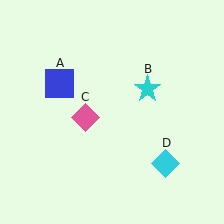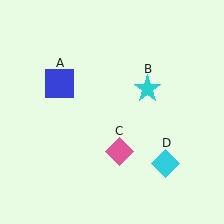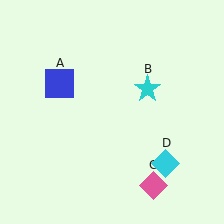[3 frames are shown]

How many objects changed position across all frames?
1 object changed position: pink diamond (object C).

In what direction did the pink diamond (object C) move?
The pink diamond (object C) moved down and to the right.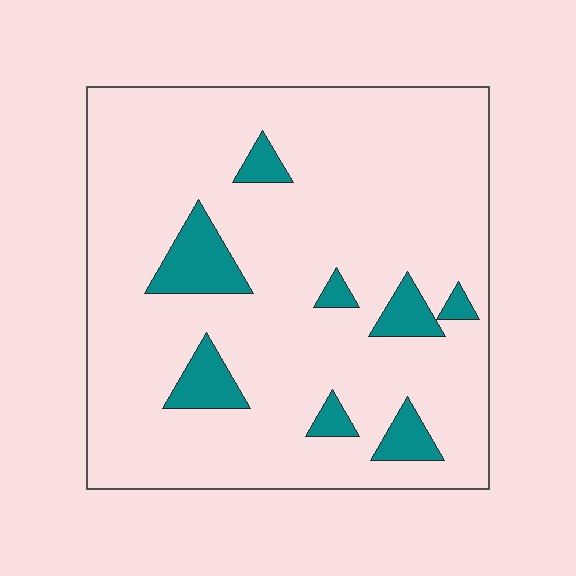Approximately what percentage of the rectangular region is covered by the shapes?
Approximately 10%.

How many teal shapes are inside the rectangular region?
8.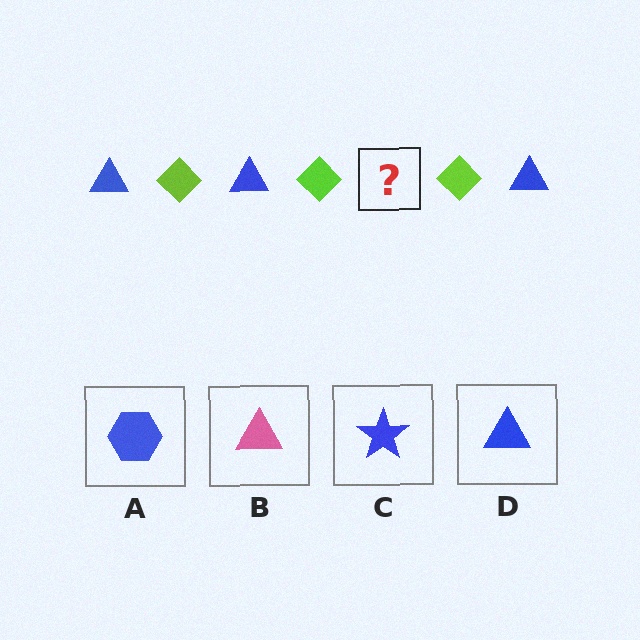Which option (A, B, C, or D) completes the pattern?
D.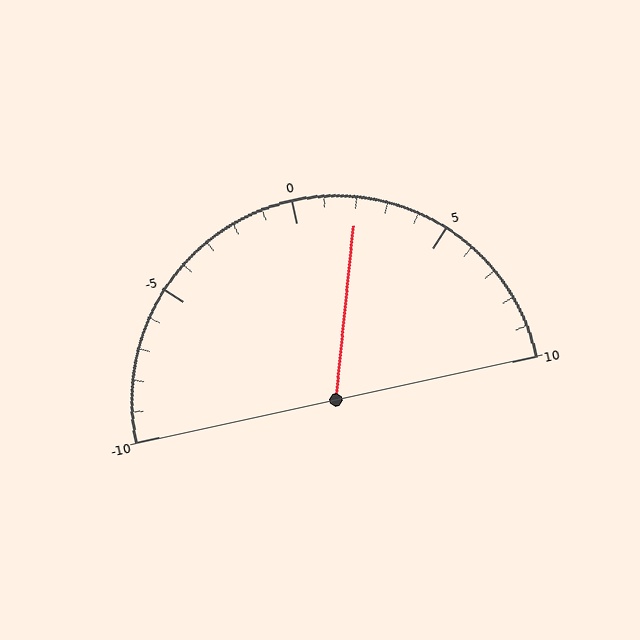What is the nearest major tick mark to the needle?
The nearest major tick mark is 0.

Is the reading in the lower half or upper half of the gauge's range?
The reading is in the upper half of the range (-10 to 10).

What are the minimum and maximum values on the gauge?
The gauge ranges from -10 to 10.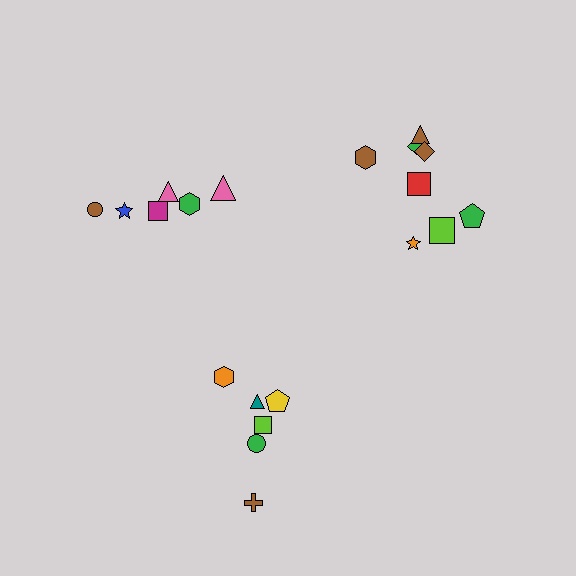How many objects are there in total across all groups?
There are 20 objects.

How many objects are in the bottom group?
There are 6 objects.